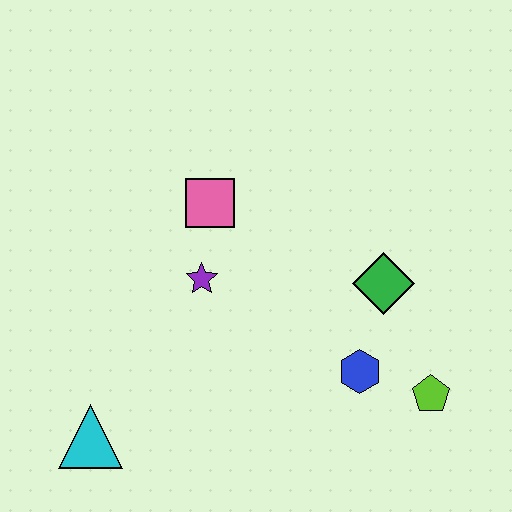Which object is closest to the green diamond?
The blue hexagon is closest to the green diamond.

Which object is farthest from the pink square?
The lime pentagon is farthest from the pink square.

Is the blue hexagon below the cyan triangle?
No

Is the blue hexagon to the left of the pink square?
No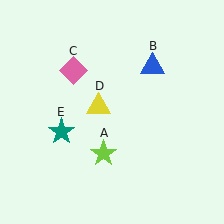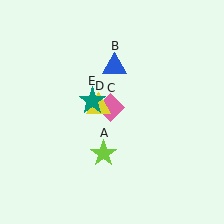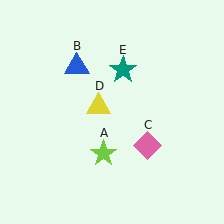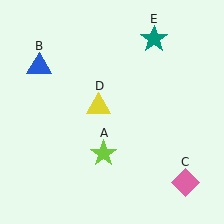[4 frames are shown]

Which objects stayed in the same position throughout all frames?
Lime star (object A) and yellow triangle (object D) remained stationary.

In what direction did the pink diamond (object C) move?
The pink diamond (object C) moved down and to the right.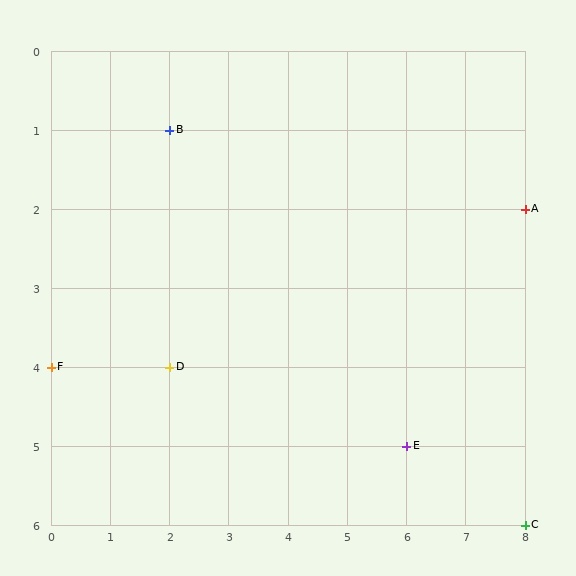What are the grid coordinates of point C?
Point C is at grid coordinates (8, 6).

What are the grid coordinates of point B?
Point B is at grid coordinates (2, 1).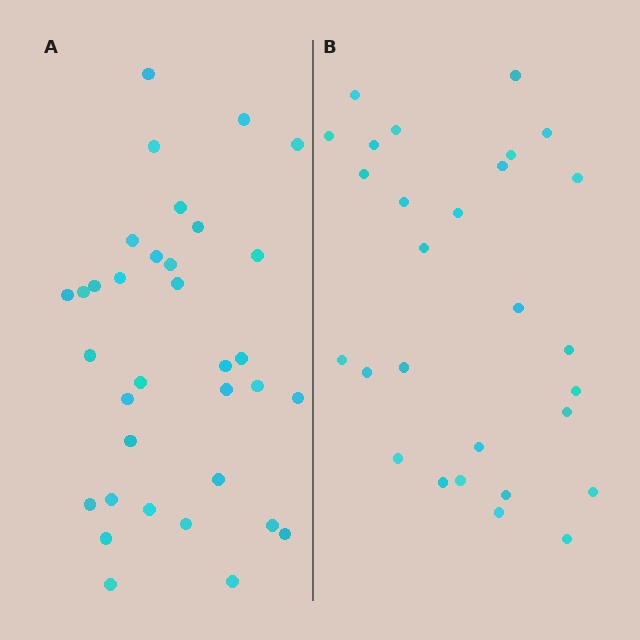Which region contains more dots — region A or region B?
Region A (the left region) has more dots.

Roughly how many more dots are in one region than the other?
Region A has about 6 more dots than region B.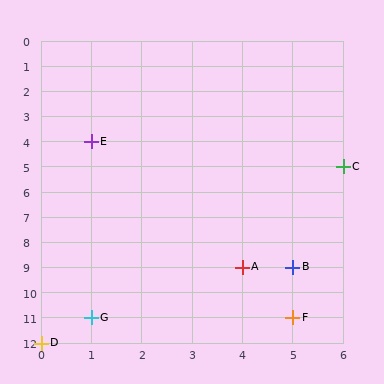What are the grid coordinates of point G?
Point G is at grid coordinates (1, 11).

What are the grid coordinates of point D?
Point D is at grid coordinates (0, 12).